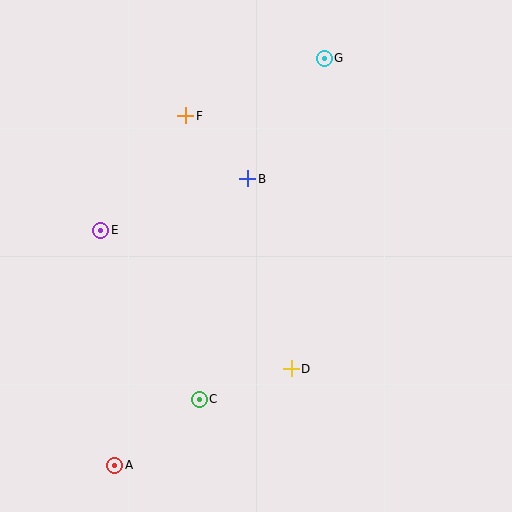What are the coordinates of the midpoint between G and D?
The midpoint between G and D is at (308, 213).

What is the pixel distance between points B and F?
The distance between B and F is 88 pixels.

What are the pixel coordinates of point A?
Point A is at (115, 465).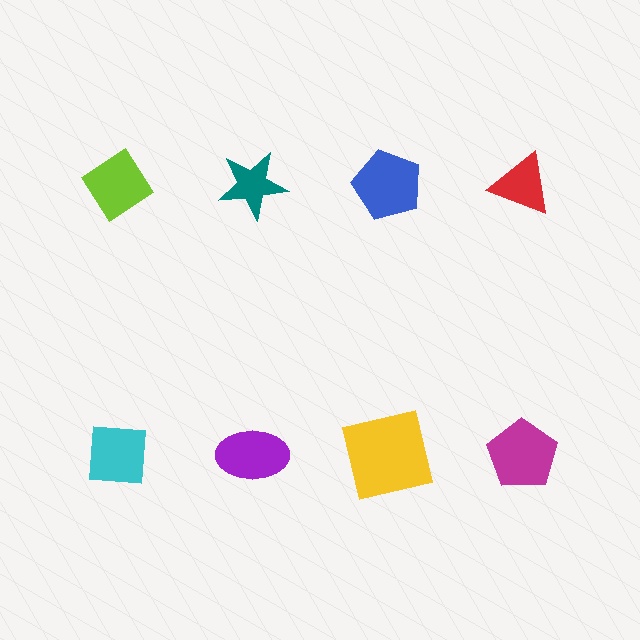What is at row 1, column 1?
A lime diamond.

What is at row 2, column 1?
A cyan square.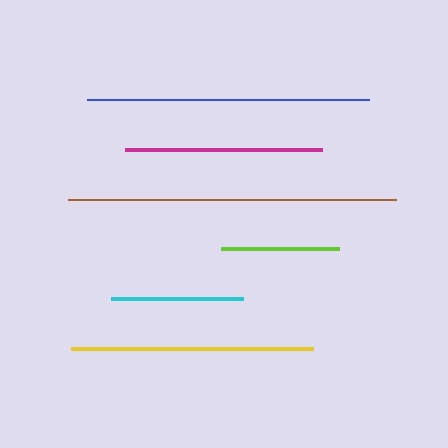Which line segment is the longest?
The brown line is the longest at approximately 328 pixels.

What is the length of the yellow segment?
The yellow segment is approximately 242 pixels long.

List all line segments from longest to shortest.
From longest to shortest: brown, blue, yellow, magenta, cyan, lime.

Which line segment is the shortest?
The lime line is the shortest at approximately 118 pixels.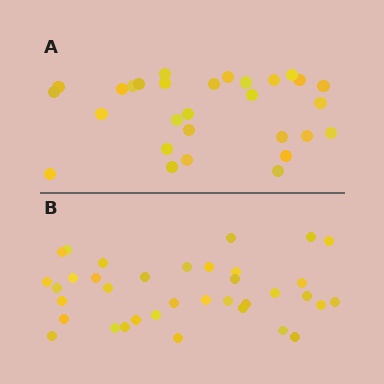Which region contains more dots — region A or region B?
Region B (the bottom region) has more dots.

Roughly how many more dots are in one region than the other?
Region B has roughly 8 or so more dots than region A.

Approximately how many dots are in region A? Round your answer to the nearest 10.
About 30 dots. (The exact count is 29, which rounds to 30.)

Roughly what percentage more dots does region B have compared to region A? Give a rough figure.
About 25% more.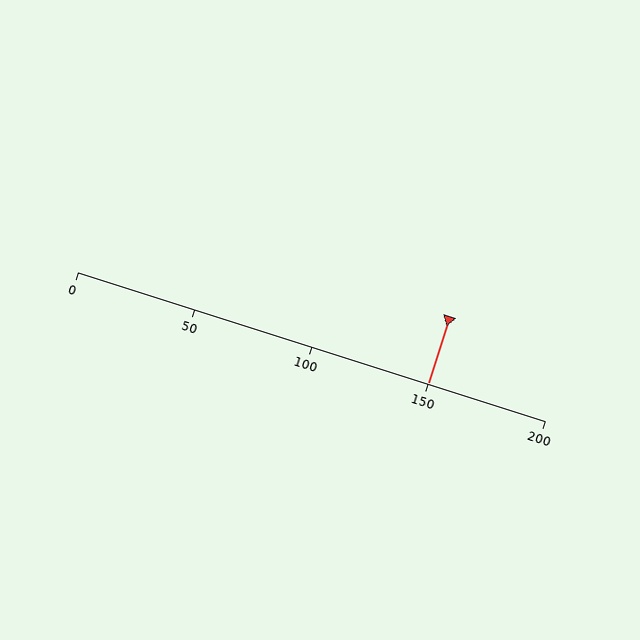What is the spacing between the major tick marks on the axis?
The major ticks are spaced 50 apart.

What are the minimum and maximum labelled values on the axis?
The axis runs from 0 to 200.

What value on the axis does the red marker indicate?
The marker indicates approximately 150.